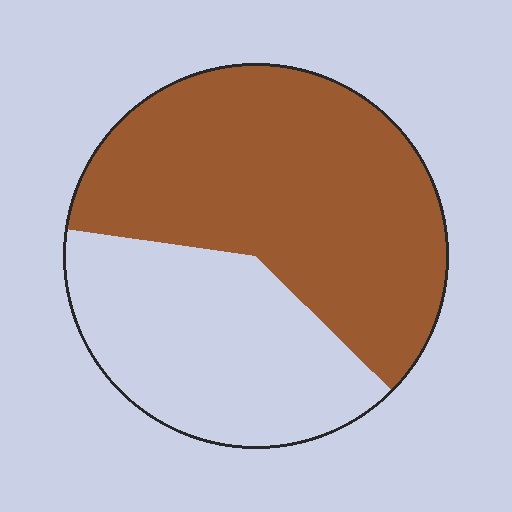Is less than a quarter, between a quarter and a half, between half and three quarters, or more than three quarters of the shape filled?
Between half and three quarters.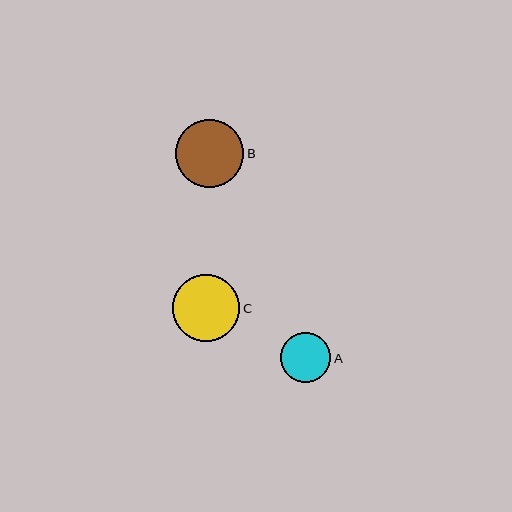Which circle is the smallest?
Circle A is the smallest with a size of approximately 50 pixels.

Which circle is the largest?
Circle B is the largest with a size of approximately 68 pixels.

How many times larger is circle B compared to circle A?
Circle B is approximately 1.4 times the size of circle A.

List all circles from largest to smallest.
From largest to smallest: B, C, A.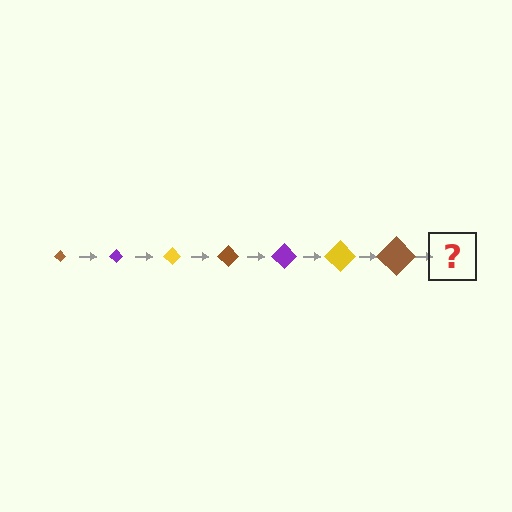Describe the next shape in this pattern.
It should be a purple diamond, larger than the previous one.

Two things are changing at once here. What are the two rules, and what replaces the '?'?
The two rules are that the diamond grows larger each step and the color cycles through brown, purple, and yellow. The '?' should be a purple diamond, larger than the previous one.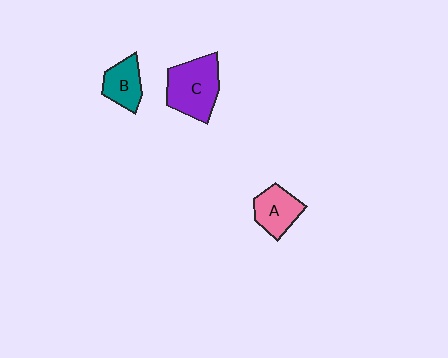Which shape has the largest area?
Shape C (purple).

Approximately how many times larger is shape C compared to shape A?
Approximately 1.5 times.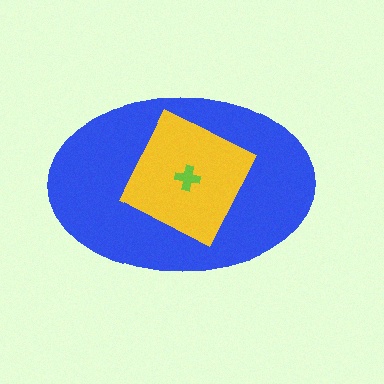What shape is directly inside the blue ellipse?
The yellow square.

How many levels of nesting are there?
3.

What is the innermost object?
The lime cross.